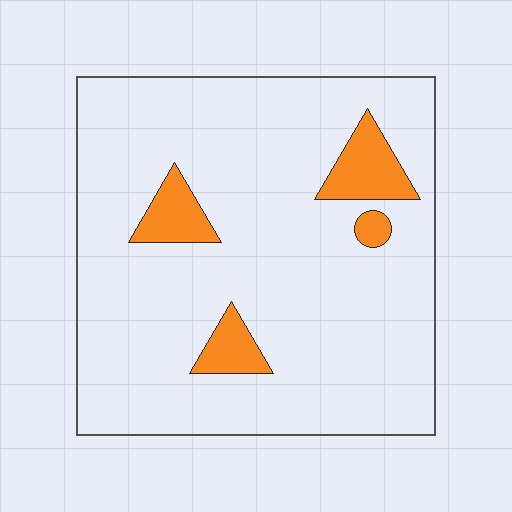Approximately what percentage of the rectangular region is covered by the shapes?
Approximately 10%.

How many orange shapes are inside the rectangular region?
4.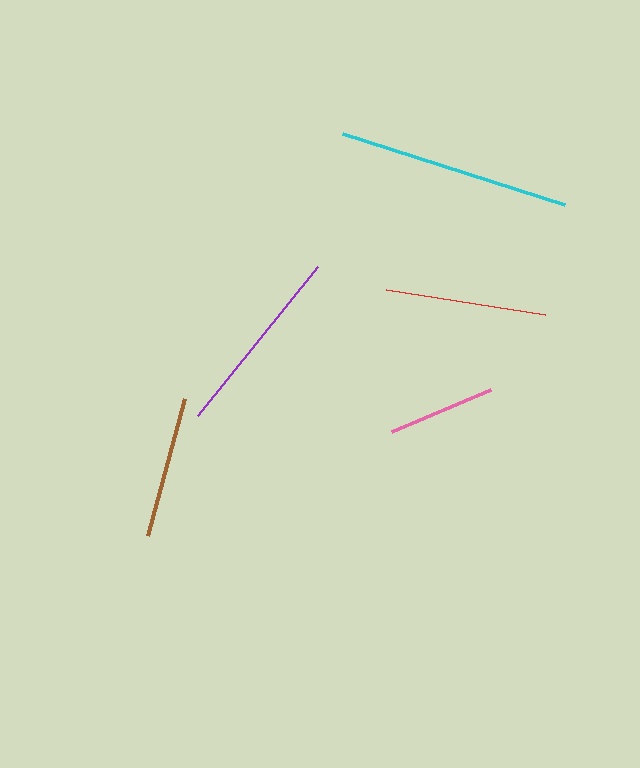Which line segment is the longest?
The cyan line is the longest at approximately 233 pixels.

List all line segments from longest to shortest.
From longest to shortest: cyan, purple, red, brown, pink.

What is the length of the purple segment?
The purple segment is approximately 191 pixels long.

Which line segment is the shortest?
The pink line is the shortest at approximately 107 pixels.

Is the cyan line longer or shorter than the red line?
The cyan line is longer than the red line.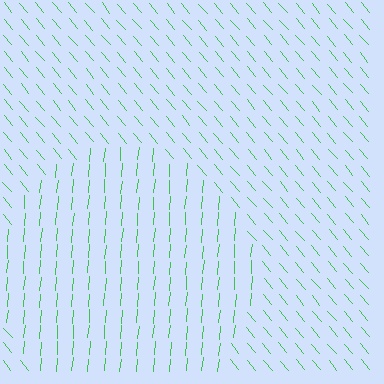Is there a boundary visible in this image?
Yes, there is a texture boundary formed by a change in line orientation.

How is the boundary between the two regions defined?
The boundary is defined purely by a change in line orientation (approximately 45 degrees difference). All lines are the same color and thickness.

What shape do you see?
I see a circle.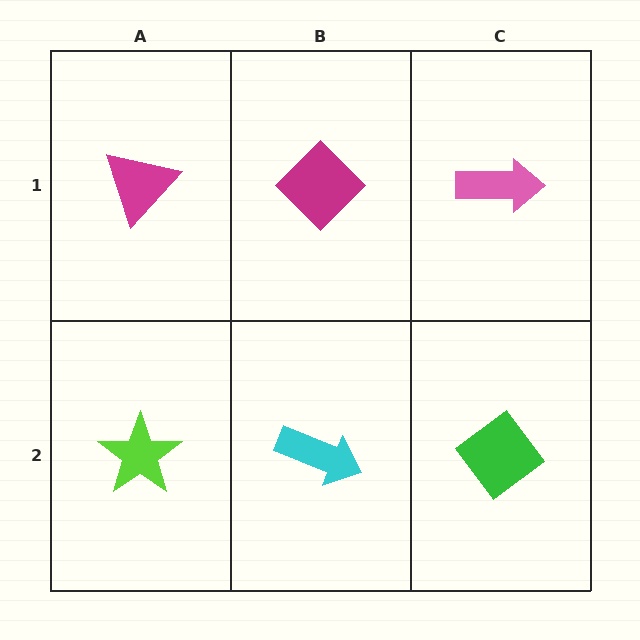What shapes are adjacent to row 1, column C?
A green diamond (row 2, column C), a magenta diamond (row 1, column B).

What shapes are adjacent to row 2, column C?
A pink arrow (row 1, column C), a cyan arrow (row 2, column B).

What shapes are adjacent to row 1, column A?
A lime star (row 2, column A), a magenta diamond (row 1, column B).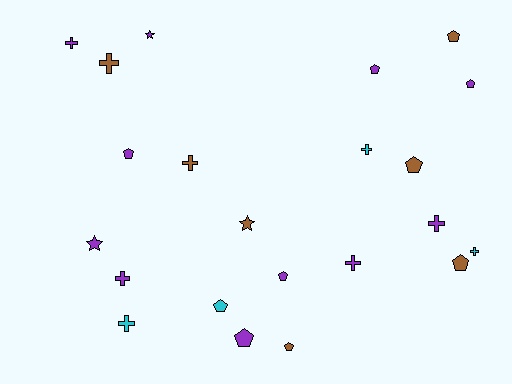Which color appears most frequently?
Purple, with 11 objects.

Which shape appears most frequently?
Pentagon, with 10 objects.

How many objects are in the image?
There are 22 objects.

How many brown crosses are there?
There are 2 brown crosses.